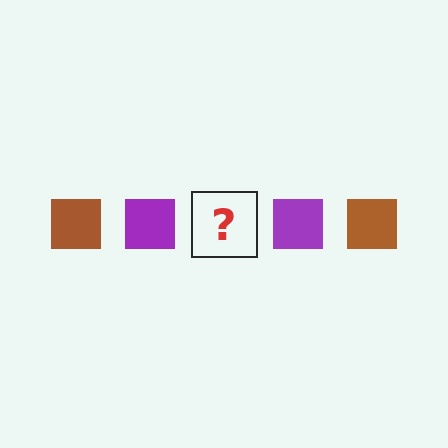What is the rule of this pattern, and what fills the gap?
The rule is that the pattern cycles through brown, purple squares. The gap should be filled with a brown square.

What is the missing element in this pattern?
The missing element is a brown square.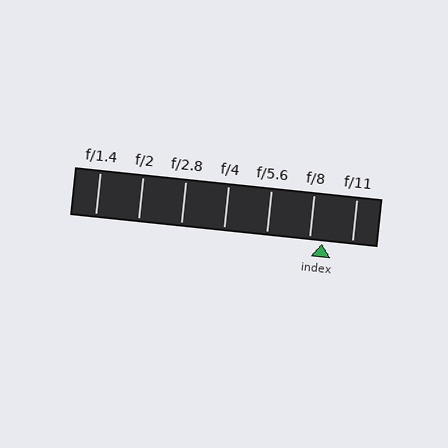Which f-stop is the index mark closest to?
The index mark is closest to f/8.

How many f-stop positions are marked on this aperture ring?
There are 7 f-stop positions marked.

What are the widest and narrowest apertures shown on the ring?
The widest aperture shown is f/1.4 and the narrowest is f/11.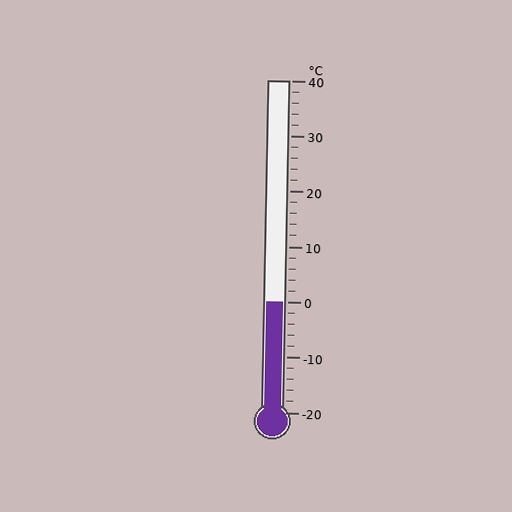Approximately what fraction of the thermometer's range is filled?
The thermometer is filled to approximately 35% of its range.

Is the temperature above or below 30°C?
The temperature is below 30°C.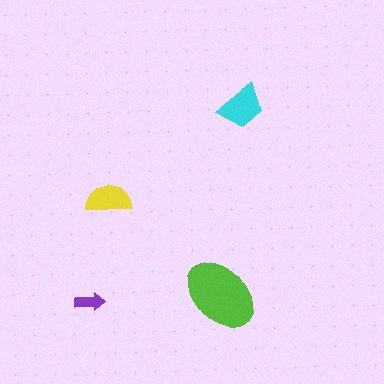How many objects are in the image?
There are 4 objects in the image.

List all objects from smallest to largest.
The purple arrow, the yellow semicircle, the cyan trapezoid, the lime ellipse.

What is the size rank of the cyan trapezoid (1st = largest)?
2nd.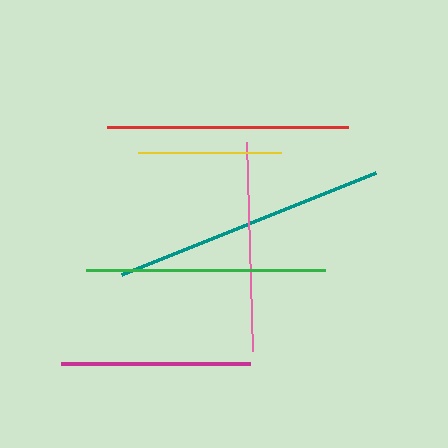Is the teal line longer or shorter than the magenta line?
The teal line is longer than the magenta line.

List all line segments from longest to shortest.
From longest to shortest: teal, red, green, pink, magenta, yellow.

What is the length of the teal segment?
The teal segment is approximately 274 pixels long.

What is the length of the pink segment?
The pink segment is approximately 209 pixels long.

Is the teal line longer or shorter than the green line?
The teal line is longer than the green line.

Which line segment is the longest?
The teal line is the longest at approximately 274 pixels.